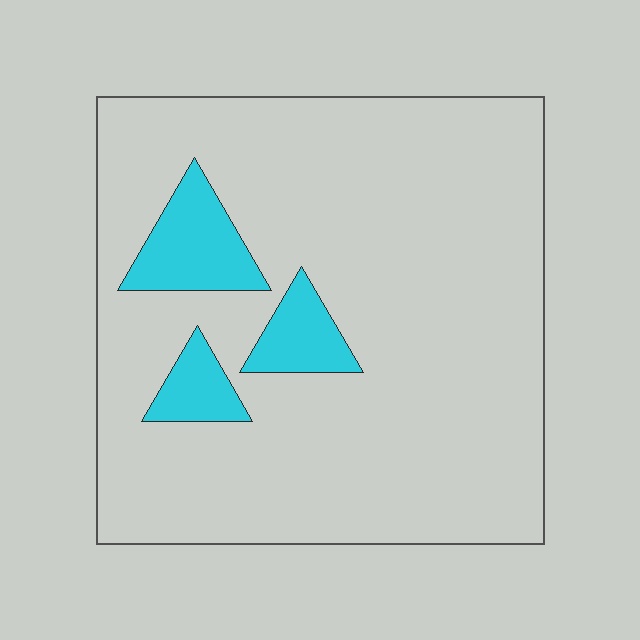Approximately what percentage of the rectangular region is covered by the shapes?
Approximately 10%.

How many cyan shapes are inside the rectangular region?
3.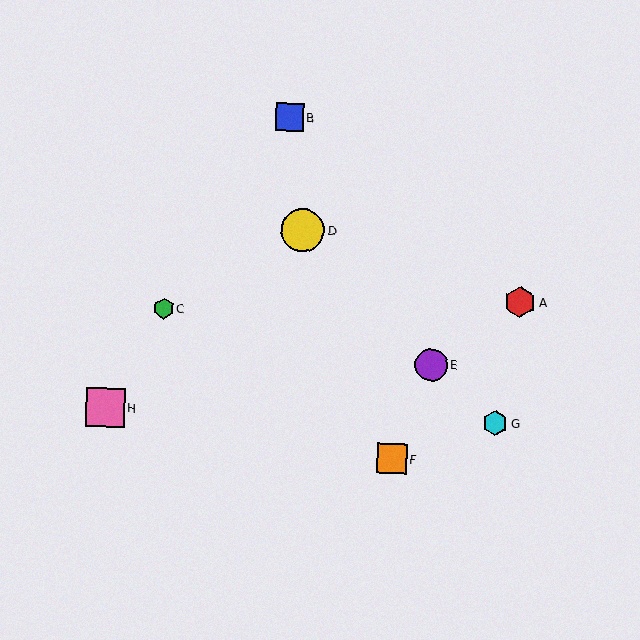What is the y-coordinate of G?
Object G is at y≈423.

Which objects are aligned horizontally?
Objects G, H are aligned horizontally.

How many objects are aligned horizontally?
2 objects (G, H) are aligned horizontally.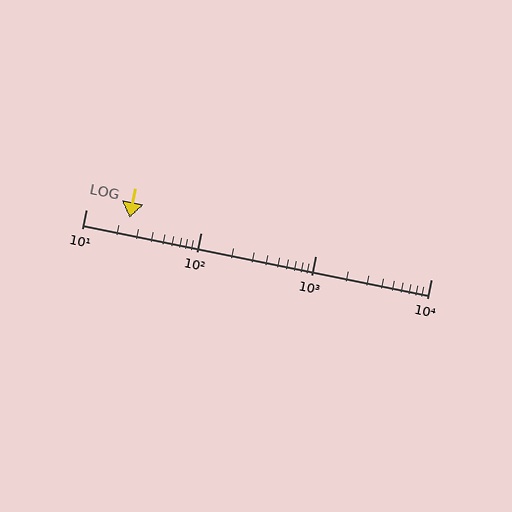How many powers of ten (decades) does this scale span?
The scale spans 3 decades, from 10 to 10000.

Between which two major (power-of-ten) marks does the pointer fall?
The pointer is between 10 and 100.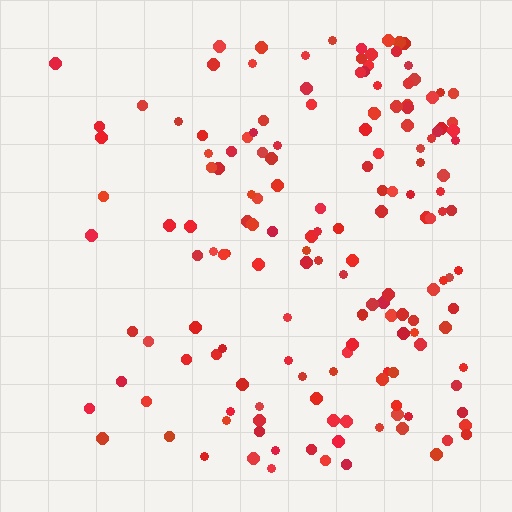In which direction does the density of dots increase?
From left to right, with the right side densest.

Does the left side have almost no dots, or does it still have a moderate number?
Still a moderate number, just noticeably fewer than the right.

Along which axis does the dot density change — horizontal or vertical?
Horizontal.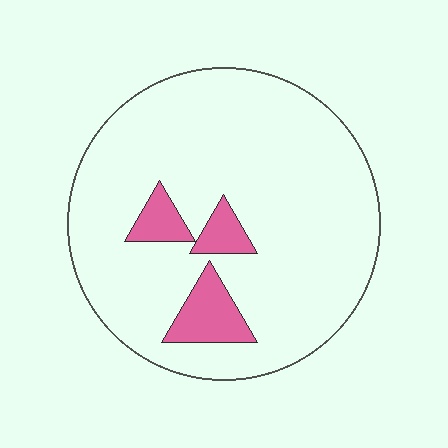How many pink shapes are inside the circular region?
3.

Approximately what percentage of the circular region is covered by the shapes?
Approximately 10%.